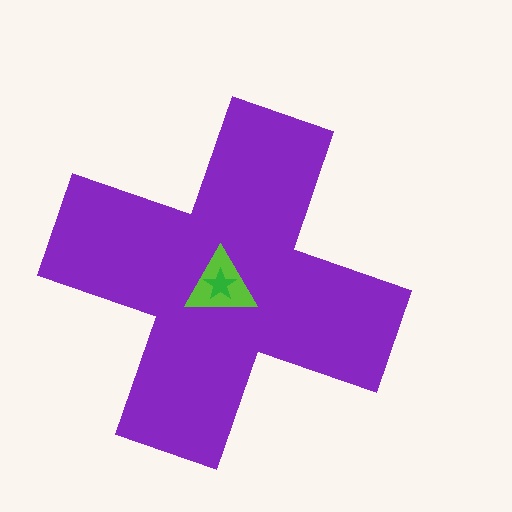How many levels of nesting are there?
3.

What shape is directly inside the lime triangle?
The green star.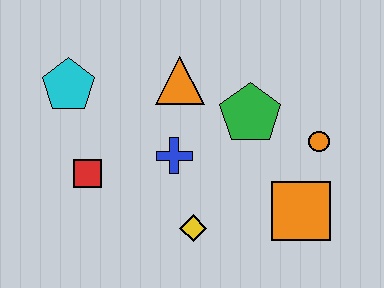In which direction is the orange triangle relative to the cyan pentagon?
The orange triangle is to the right of the cyan pentagon.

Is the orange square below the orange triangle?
Yes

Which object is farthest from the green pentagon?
The cyan pentagon is farthest from the green pentagon.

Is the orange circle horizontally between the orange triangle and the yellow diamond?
No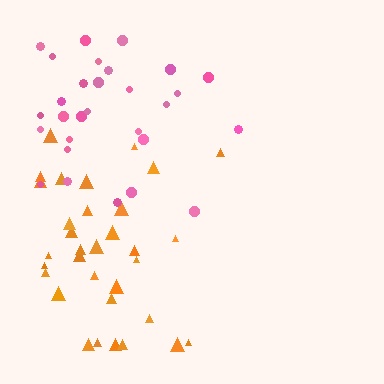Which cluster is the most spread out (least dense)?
Orange.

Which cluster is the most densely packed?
Pink.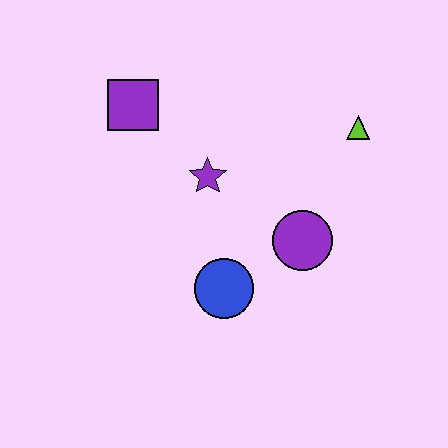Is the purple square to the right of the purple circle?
No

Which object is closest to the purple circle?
The blue circle is closest to the purple circle.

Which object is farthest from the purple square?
The lime triangle is farthest from the purple square.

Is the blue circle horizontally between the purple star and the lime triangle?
Yes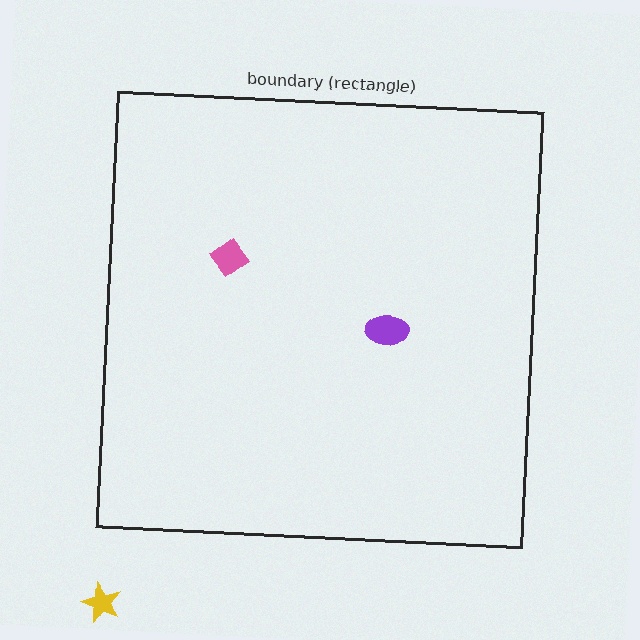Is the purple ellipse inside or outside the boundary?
Inside.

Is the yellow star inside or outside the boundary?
Outside.